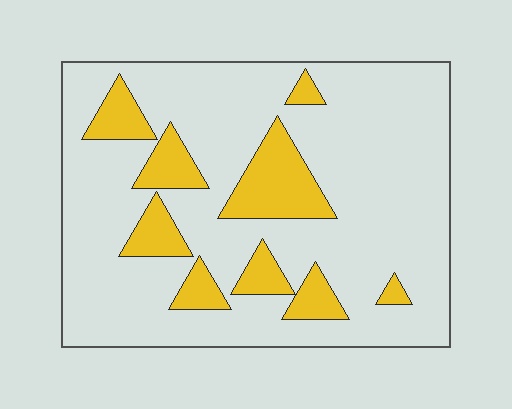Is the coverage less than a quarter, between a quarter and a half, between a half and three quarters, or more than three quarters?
Less than a quarter.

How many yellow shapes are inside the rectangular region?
9.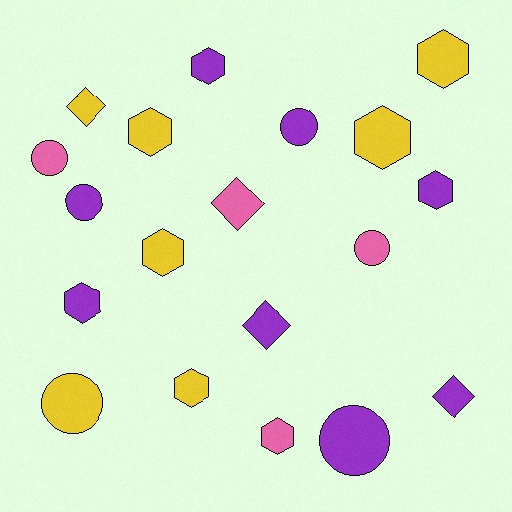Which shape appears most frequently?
Hexagon, with 9 objects.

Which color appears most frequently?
Purple, with 8 objects.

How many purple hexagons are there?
There are 3 purple hexagons.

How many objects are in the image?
There are 19 objects.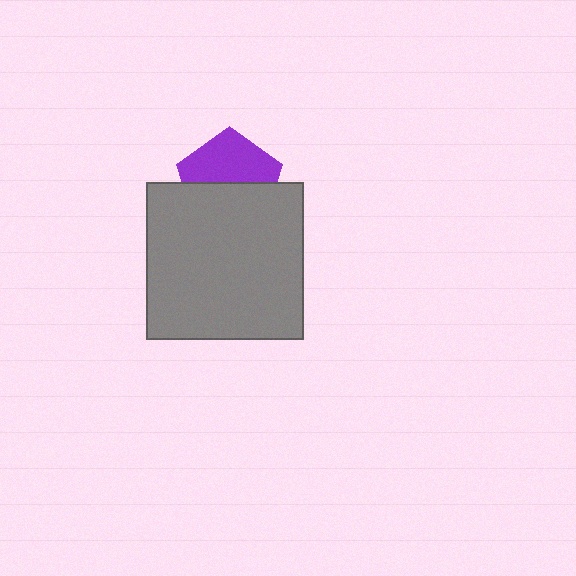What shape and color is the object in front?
The object in front is a gray square.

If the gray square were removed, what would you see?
You would see the complete purple pentagon.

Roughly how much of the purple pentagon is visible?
About half of it is visible (roughly 50%).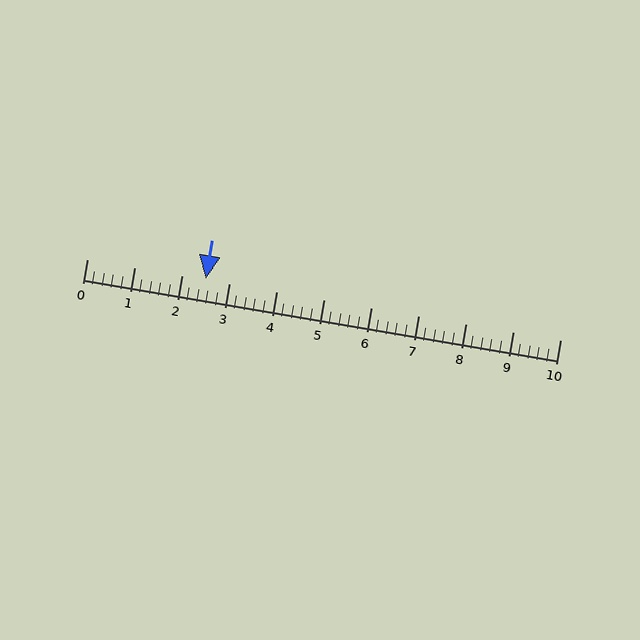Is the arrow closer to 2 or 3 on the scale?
The arrow is closer to 3.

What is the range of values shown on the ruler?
The ruler shows values from 0 to 10.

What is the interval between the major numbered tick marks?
The major tick marks are spaced 1 units apart.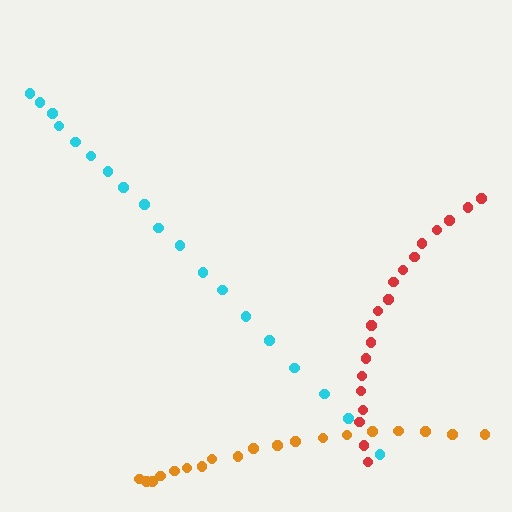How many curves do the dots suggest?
There are 3 distinct paths.